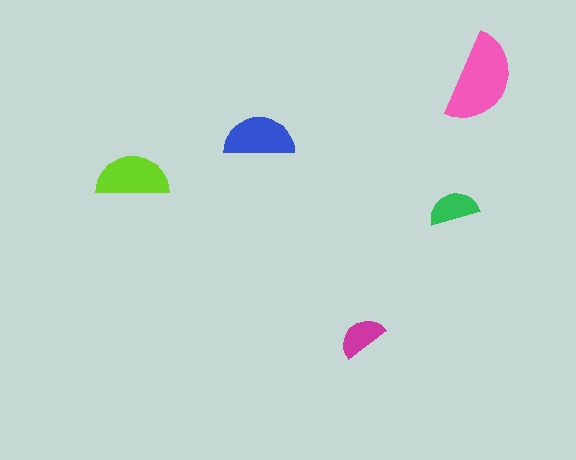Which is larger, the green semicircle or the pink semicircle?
The pink one.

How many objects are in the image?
There are 5 objects in the image.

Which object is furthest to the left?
The lime semicircle is leftmost.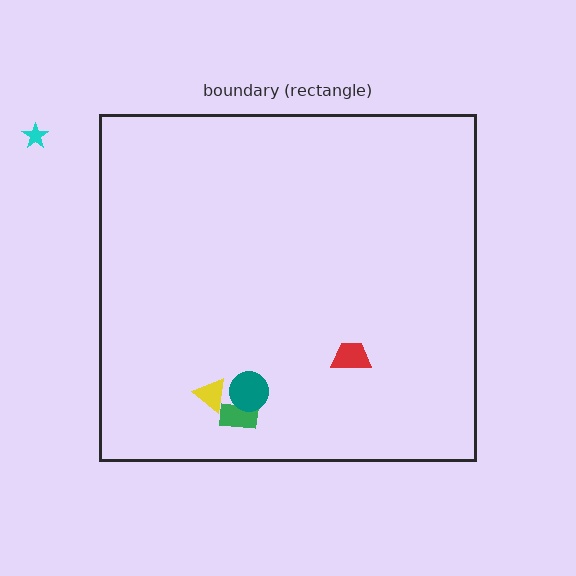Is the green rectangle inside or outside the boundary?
Inside.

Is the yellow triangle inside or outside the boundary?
Inside.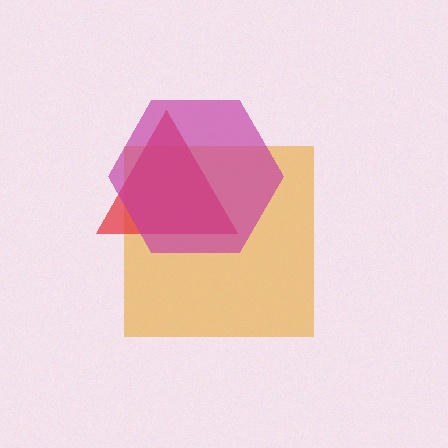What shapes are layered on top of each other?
The layered shapes are: an orange square, a red triangle, a magenta hexagon.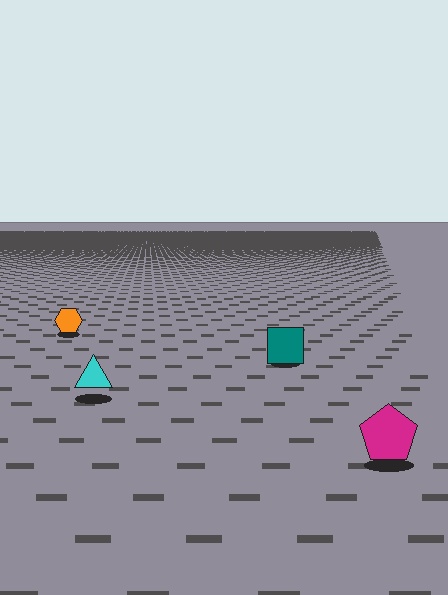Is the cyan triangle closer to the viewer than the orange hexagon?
Yes. The cyan triangle is closer — you can tell from the texture gradient: the ground texture is coarser near it.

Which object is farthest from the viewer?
The orange hexagon is farthest from the viewer. It appears smaller and the ground texture around it is denser.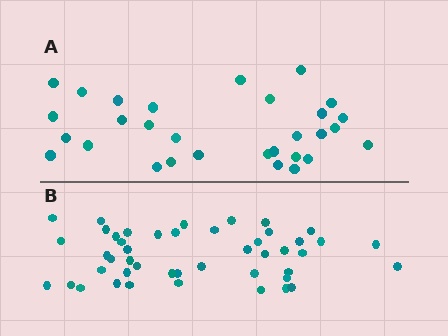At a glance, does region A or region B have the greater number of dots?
Region B (the bottom region) has more dots.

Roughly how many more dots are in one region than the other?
Region B has approximately 15 more dots than region A.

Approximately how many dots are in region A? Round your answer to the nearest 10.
About 30 dots.